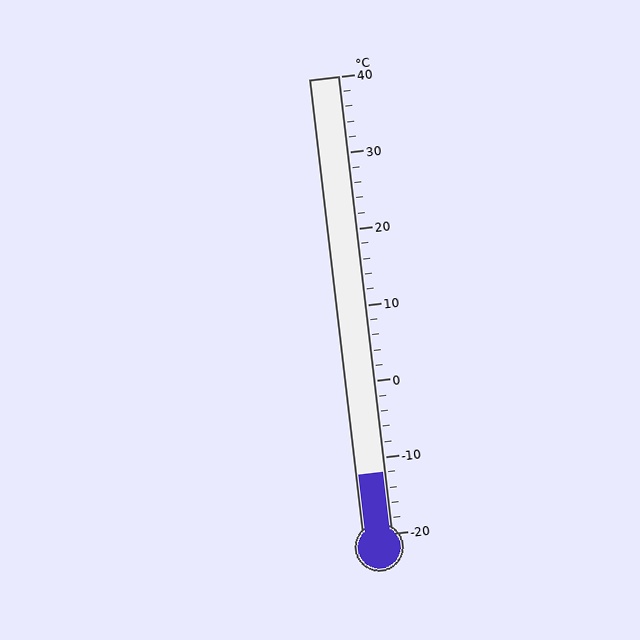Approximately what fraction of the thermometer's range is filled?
The thermometer is filled to approximately 15% of its range.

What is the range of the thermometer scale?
The thermometer scale ranges from -20°C to 40°C.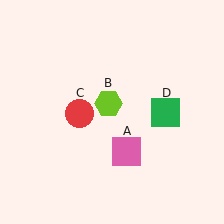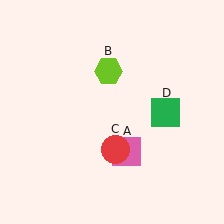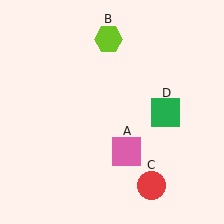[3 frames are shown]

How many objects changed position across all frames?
2 objects changed position: lime hexagon (object B), red circle (object C).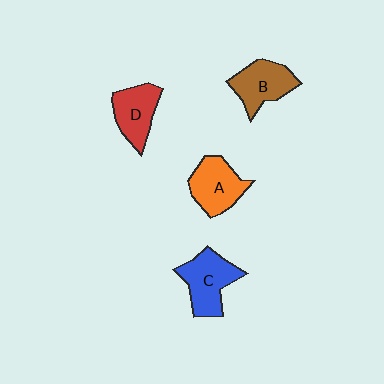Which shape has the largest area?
Shape C (blue).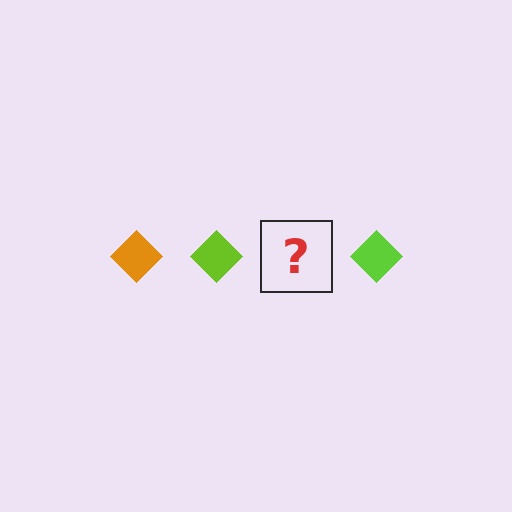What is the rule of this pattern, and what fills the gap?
The rule is that the pattern cycles through orange, lime diamonds. The gap should be filled with an orange diamond.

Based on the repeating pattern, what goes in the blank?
The blank should be an orange diamond.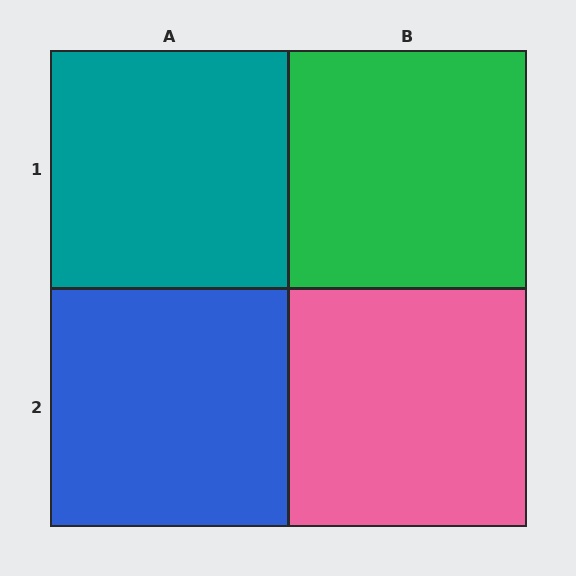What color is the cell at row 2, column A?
Blue.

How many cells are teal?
1 cell is teal.